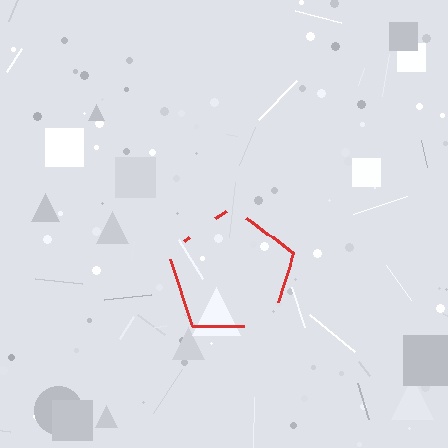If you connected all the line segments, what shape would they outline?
They would outline a pentagon.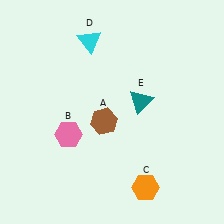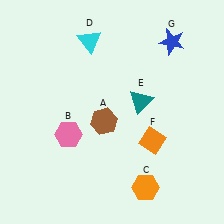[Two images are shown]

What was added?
An orange diamond (F), a blue star (G) were added in Image 2.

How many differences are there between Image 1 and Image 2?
There are 2 differences between the two images.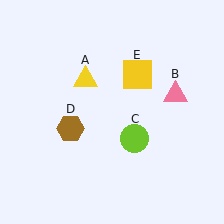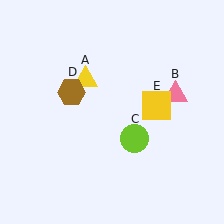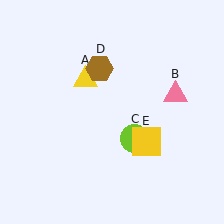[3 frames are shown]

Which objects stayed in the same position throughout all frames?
Yellow triangle (object A) and pink triangle (object B) and lime circle (object C) remained stationary.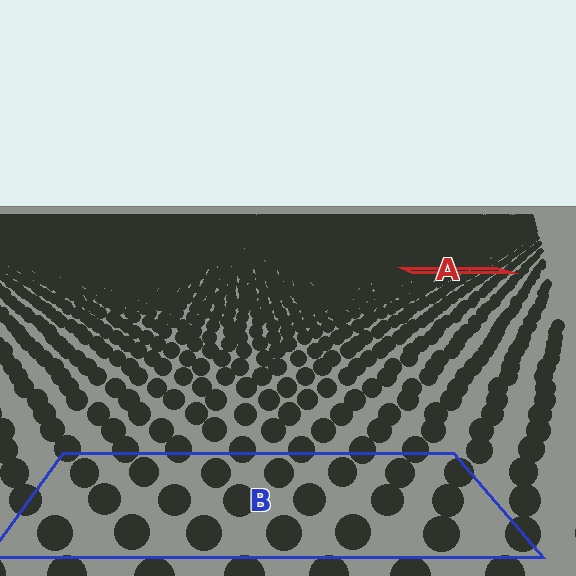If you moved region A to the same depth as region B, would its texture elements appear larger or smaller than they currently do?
They would appear larger. At a closer depth, the same texture elements are projected at a bigger on-screen size.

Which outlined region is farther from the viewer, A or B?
Region A is farther from the viewer — the texture elements inside it appear smaller and more densely packed.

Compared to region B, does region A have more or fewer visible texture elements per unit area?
Region A has more texture elements per unit area — they are packed more densely because it is farther away.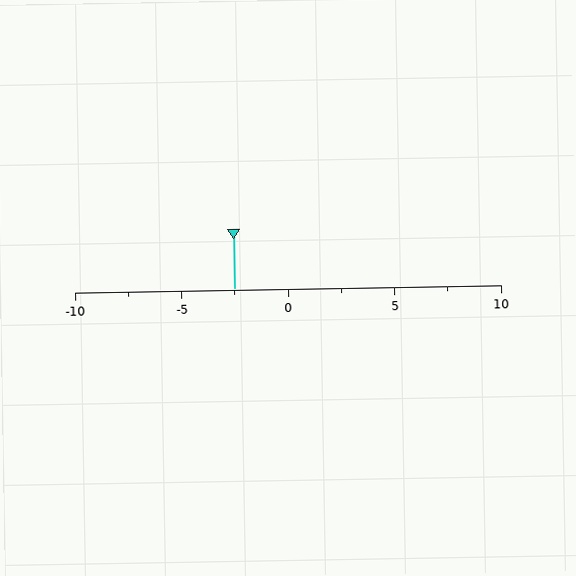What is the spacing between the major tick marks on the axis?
The major ticks are spaced 5 apart.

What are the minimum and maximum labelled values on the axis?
The axis runs from -10 to 10.